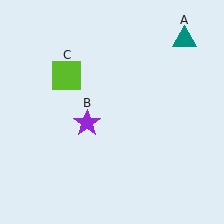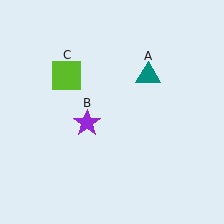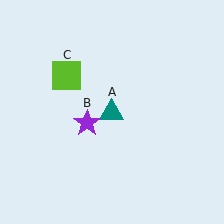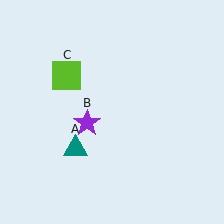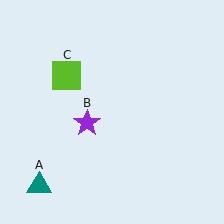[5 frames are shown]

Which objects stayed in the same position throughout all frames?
Purple star (object B) and lime square (object C) remained stationary.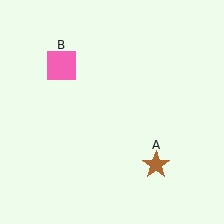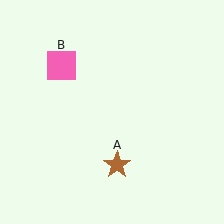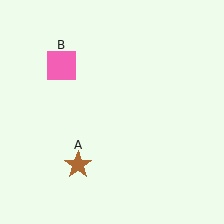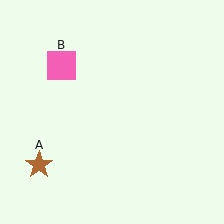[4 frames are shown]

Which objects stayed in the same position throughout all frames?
Pink square (object B) remained stationary.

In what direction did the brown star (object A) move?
The brown star (object A) moved left.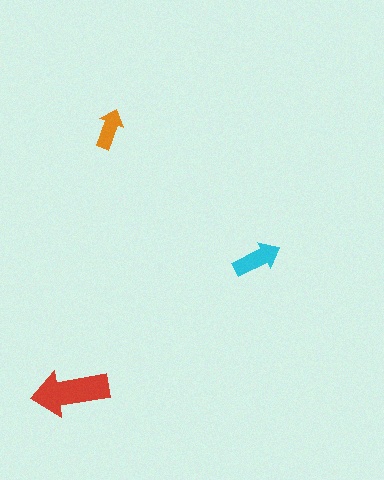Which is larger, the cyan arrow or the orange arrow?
The cyan one.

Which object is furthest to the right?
The cyan arrow is rightmost.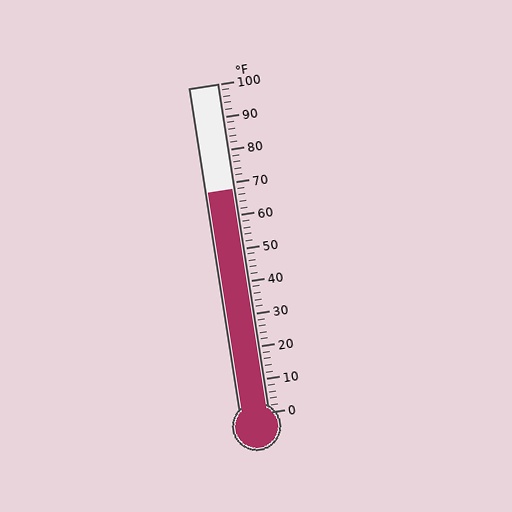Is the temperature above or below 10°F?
The temperature is above 10°F.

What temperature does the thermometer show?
The thermometer shows approximately 68°F.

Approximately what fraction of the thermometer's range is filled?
The thermometer is filled to approximately 70% of its range.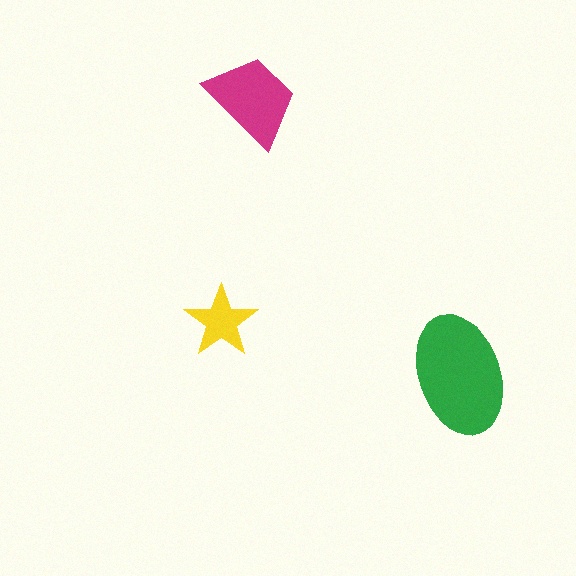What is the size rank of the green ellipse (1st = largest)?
1st.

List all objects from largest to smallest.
The green ellipse, the magenta trapezoid, the yellow star.